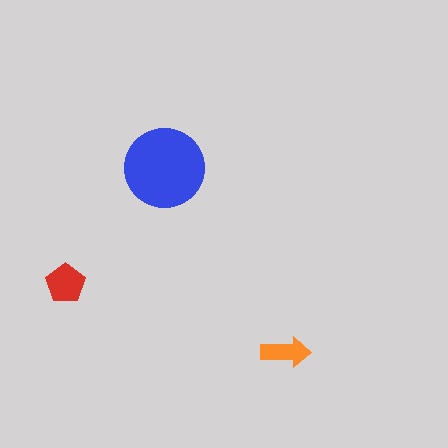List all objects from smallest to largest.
The orange arrow, the red pentagon, the blue circle.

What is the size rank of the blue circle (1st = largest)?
1st.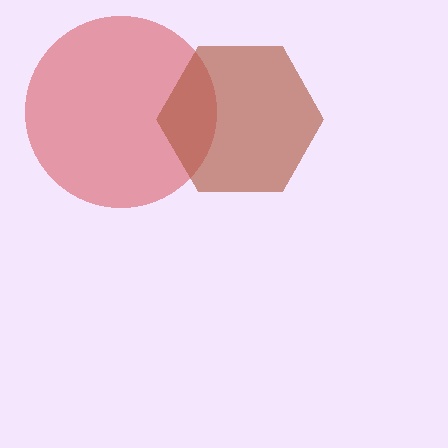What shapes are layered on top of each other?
The layered shapes are: a red circle, a brown hexagon.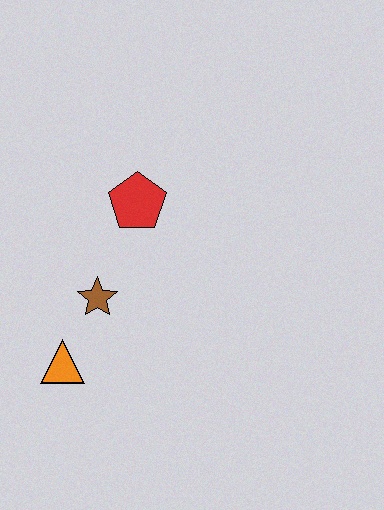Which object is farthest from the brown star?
The red pentagon is farthest from the brown star.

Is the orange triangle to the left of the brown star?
Yes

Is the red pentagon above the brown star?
Yes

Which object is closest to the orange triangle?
The brown star is closest to the orange triangle.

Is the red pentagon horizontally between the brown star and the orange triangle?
No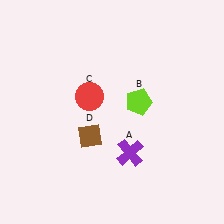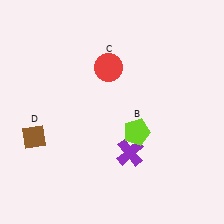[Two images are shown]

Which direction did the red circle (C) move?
The red circle (C) moved up.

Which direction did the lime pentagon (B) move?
The lime pentagon (B) moved down.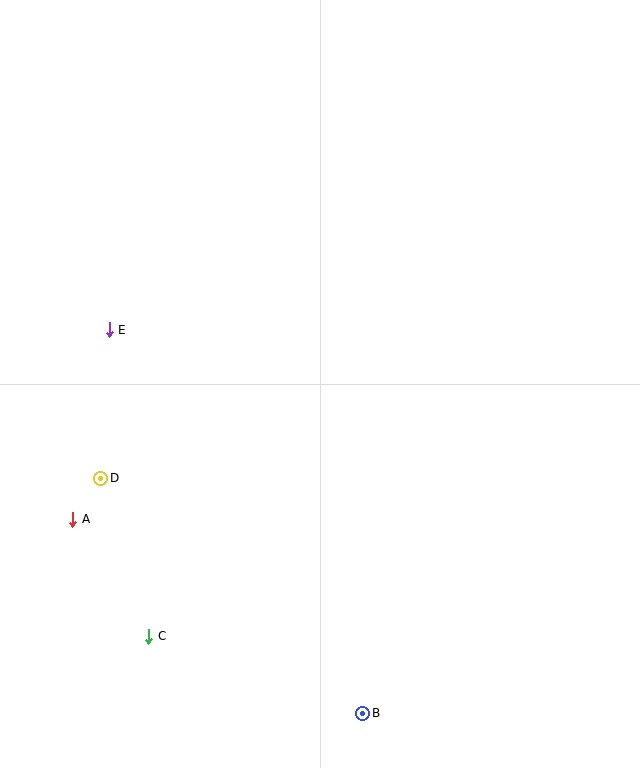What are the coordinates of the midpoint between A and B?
The midpoint between A and B is at (218, 616).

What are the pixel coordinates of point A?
Point A is at (73, 519).